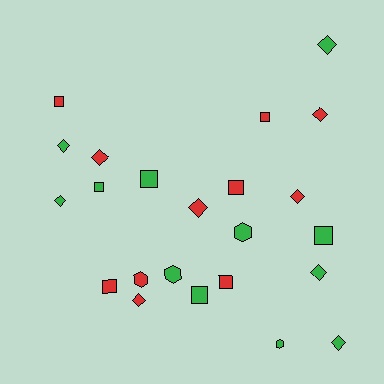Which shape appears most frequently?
Diamond, with 10 objects.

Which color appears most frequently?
Green, with 12 objects.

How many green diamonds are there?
There are 5 green diamonds.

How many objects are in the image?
There are 23 objects.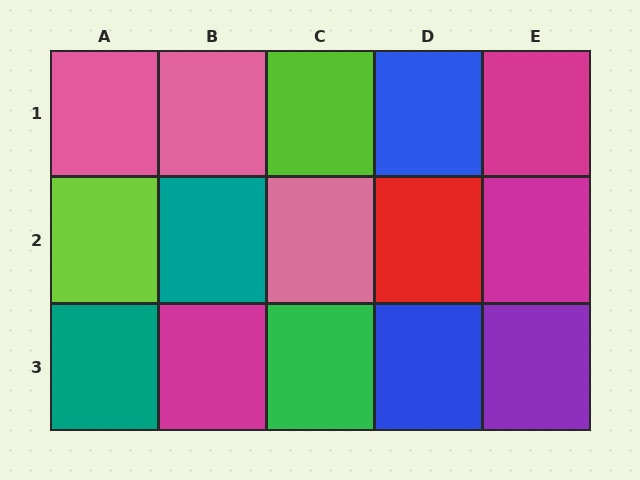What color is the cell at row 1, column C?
Lime.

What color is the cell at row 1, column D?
Blue.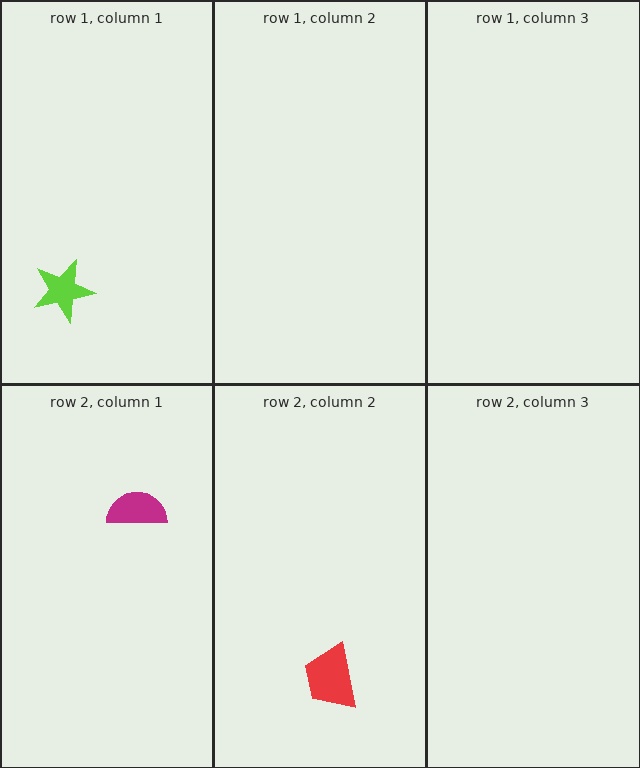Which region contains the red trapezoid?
The row 2, column 2 region.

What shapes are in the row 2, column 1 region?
The magenta semicircle.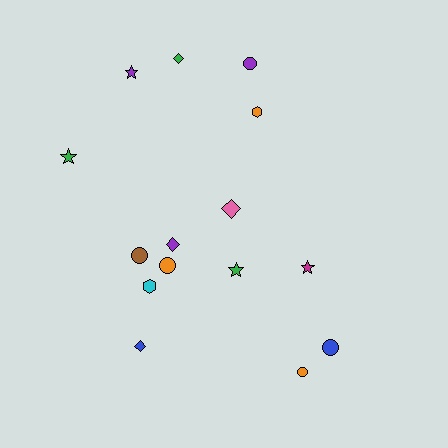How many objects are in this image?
There are 15 objects.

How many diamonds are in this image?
There are 4 diamonds.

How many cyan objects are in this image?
There is 1 cyan object.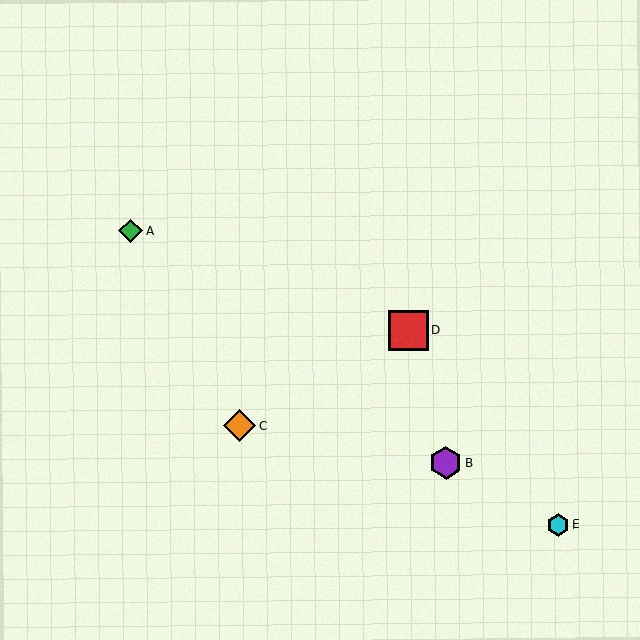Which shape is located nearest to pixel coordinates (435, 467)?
The purple hexagon (labeled B) at (446, 462) is nearest to that location.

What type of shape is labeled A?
Shape A is a green diamond.